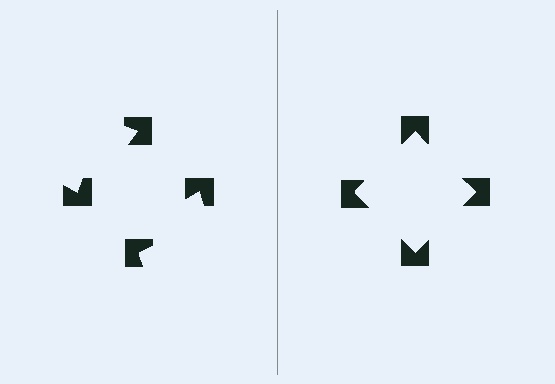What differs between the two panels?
The notched squares are positioned identically on both sides; only the wedge orientations differ. On the right they align to a square; on the left they are misaligned.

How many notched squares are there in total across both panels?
8 — 4 on each side.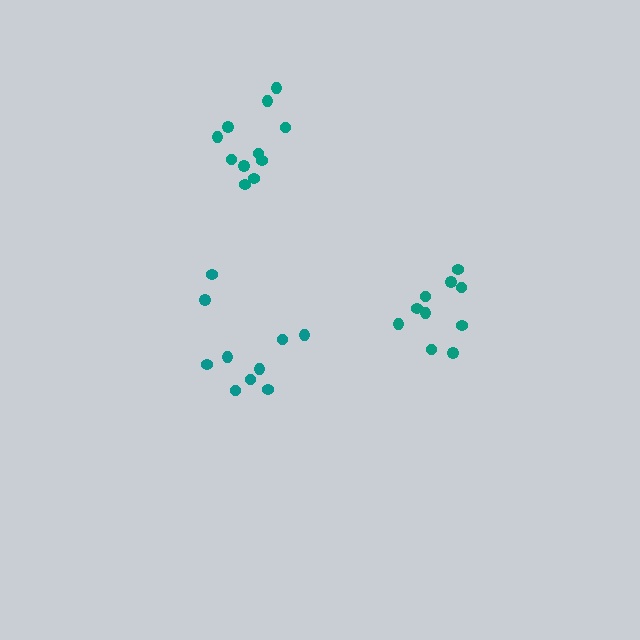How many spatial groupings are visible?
There are 3 spatial groupings.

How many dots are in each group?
Group 1: 10 dots, Group 2: 10 dots, Group 3: 11 dots (31 total).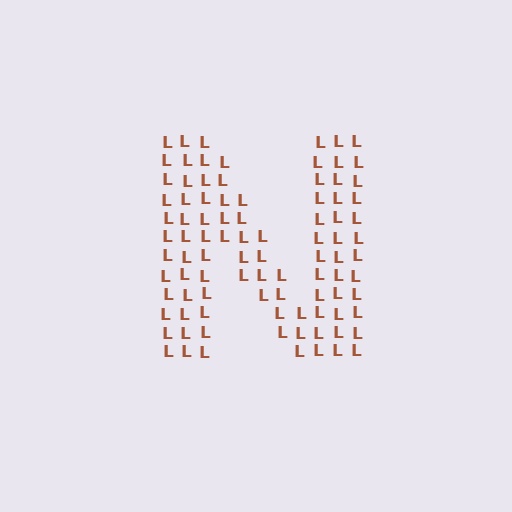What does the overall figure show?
The overall figure shows the letter N.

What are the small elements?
The small elements are letter L's.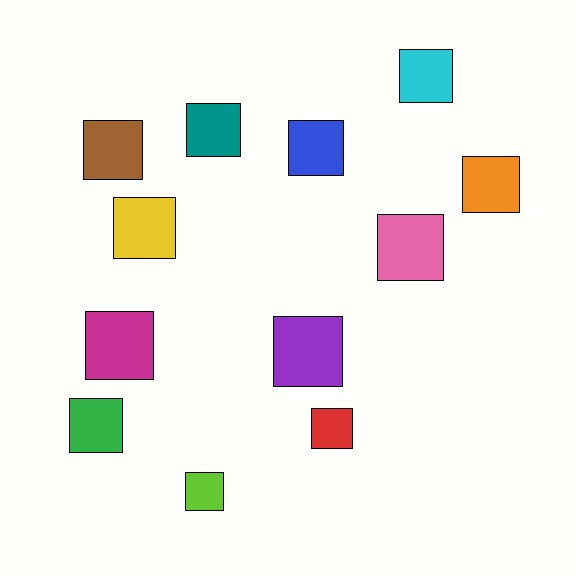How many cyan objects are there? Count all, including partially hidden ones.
There is 1 cyan object.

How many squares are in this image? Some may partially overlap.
There are 12 squares.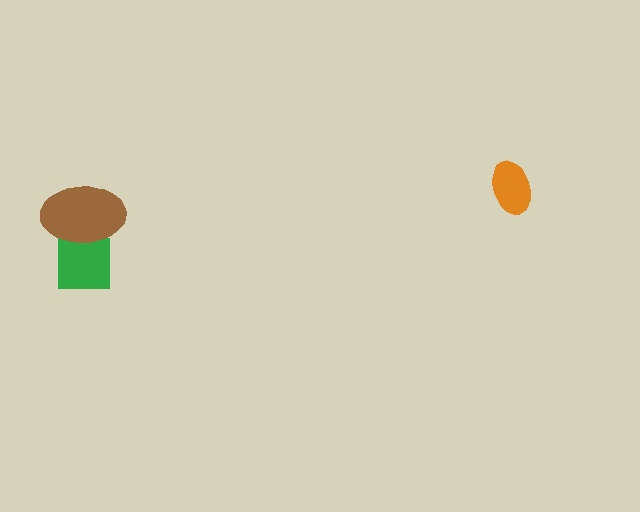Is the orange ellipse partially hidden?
No, no other shape covers it.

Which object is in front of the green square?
The brown ellipse is in front of the green square.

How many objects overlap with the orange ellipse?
0 objects overlap with the orange ellipse.